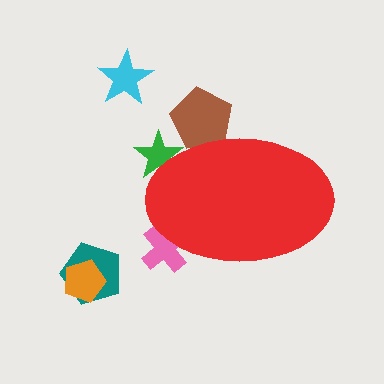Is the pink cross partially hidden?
Yes, the pink cross is partially hidden behind the red ellipse.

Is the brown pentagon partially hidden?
Yes, the brown pentagon is partially hidden behind the red ellipse.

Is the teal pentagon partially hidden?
No, the teal pentagon is fully visible.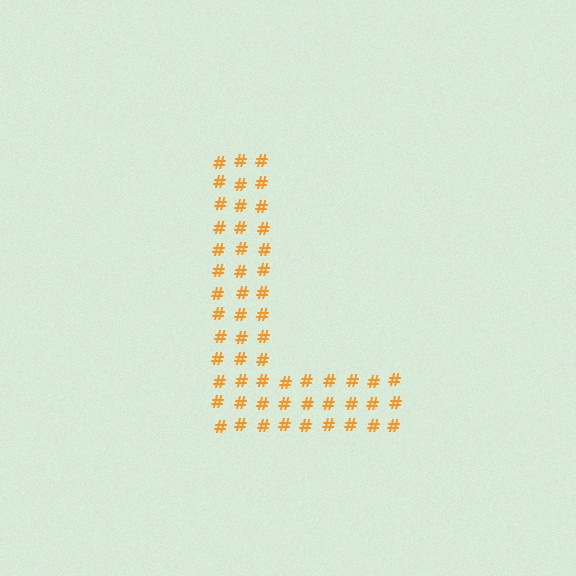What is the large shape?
The large shape is the letter L.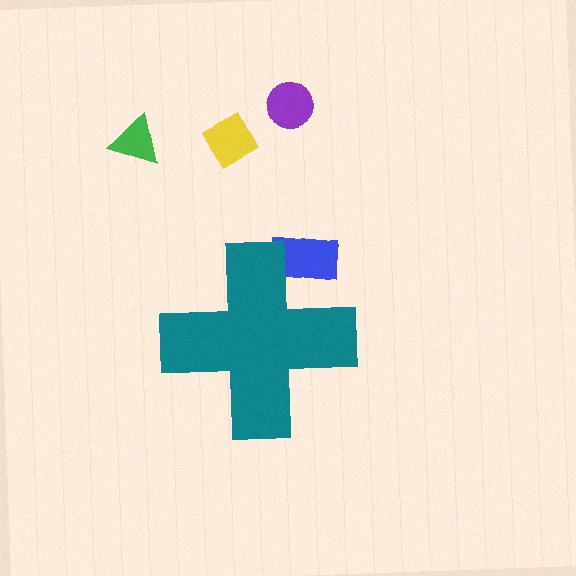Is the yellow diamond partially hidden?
No, the yellow diamond is fully visible.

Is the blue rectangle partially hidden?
Yes, the blue rectangle is partially hidden behind the teal cross.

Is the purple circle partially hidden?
No, the purple circle is fully visible.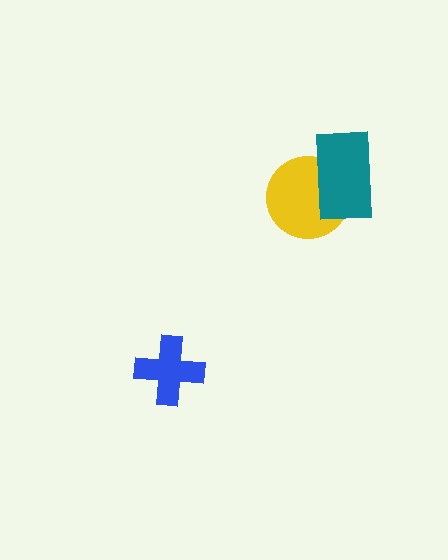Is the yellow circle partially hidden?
Yes, it is partially covered by another shape.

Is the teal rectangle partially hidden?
No, no other shape covers it.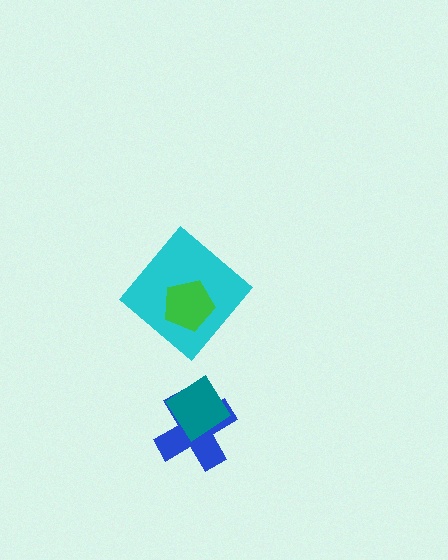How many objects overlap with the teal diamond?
1 object overlaps with the teal diamond.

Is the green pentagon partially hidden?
No, no other shape covers it.